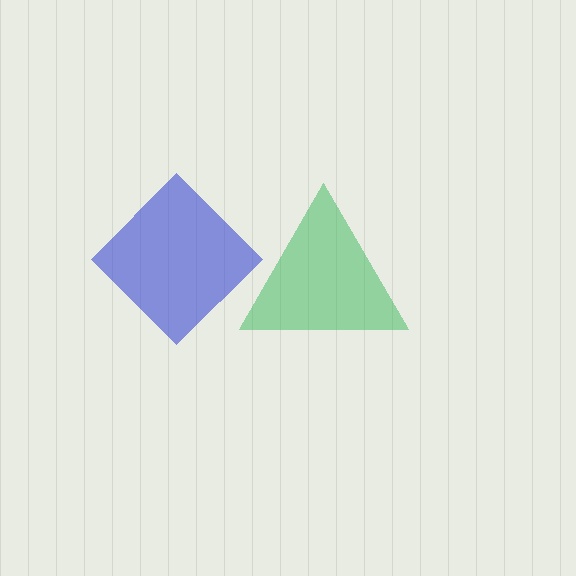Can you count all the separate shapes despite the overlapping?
Yes, there are 2 separate shapes.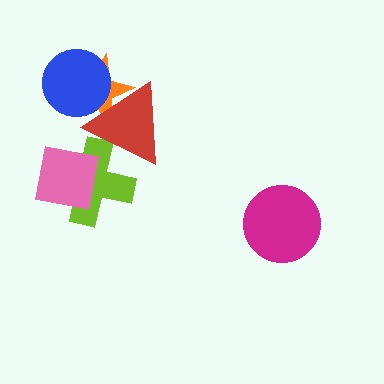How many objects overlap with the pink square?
1 object overlaps with the pink square.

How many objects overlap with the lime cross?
2 objects overlap with the lime cross.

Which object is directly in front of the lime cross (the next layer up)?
The pink square is directly in front of the lime cross.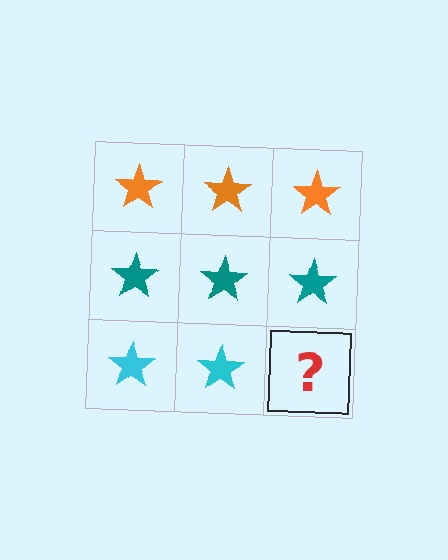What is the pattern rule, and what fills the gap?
The rule is that each row has a consistent color. The gap should be filled with a cyan star.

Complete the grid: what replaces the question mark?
The question mark should be replaced with a cyan star.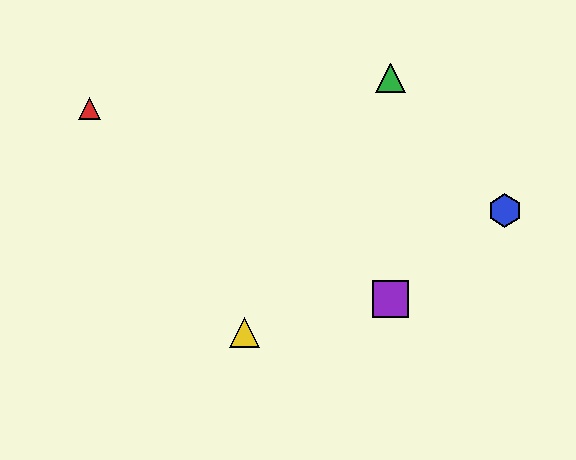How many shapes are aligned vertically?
2 shapes (the green triangle, the purple square) are aligned vertically.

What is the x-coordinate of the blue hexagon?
The blue hexagon is at x≈505.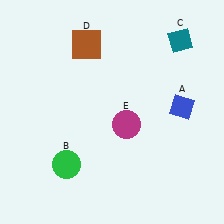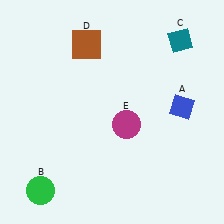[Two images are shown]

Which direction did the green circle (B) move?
The green circle (B) moved down.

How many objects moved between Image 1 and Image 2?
1 object moved between the two images.